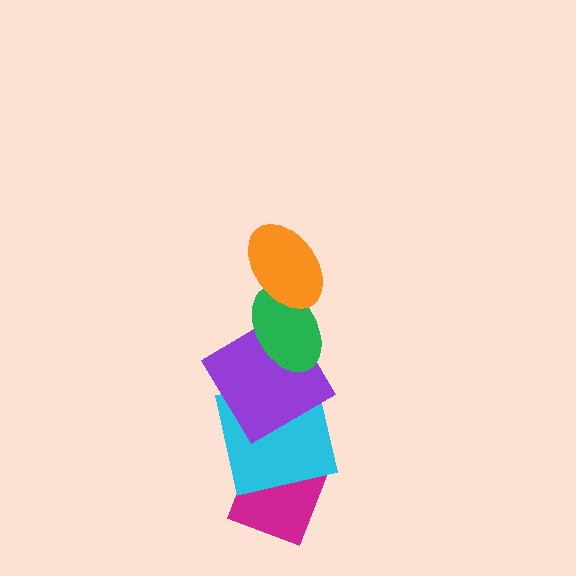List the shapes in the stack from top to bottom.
From top to bottom: the orange ellipse, the green ellipse, the purple diamond, the cyan square, the magenta diamond.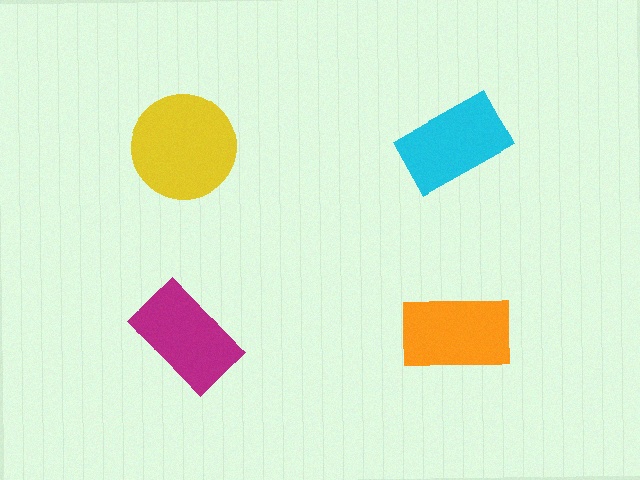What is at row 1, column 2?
A cyan rectangle.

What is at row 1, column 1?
A yellow circle.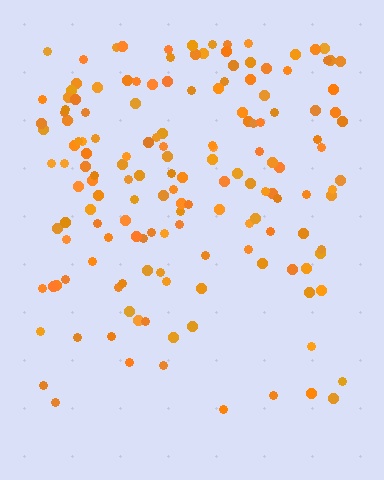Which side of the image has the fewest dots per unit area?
The bottom.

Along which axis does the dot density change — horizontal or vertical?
Vertical.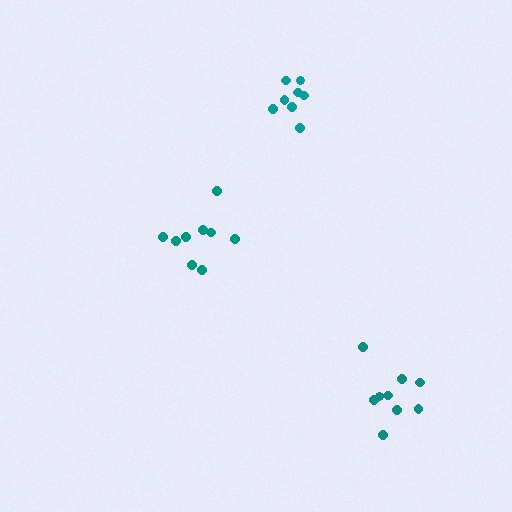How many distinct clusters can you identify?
There are 3 distinct clusters.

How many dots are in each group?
Group 1: 9 dots, Group 2: 8 dots, Group 3: 9 dots (26 total).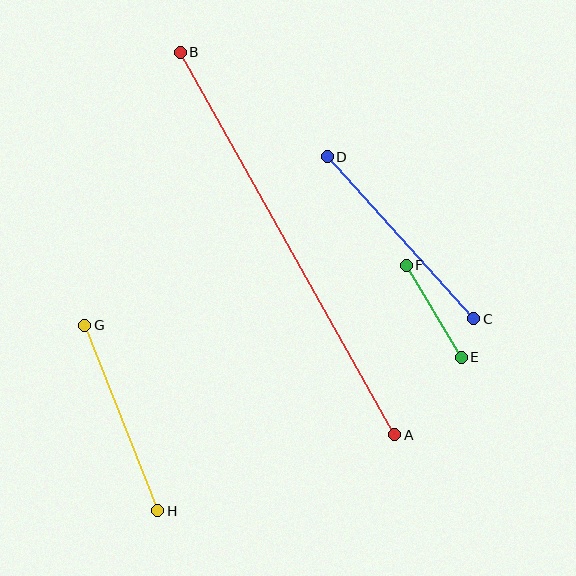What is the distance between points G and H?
The distance is approximately 199 pixels.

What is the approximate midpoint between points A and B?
The midpoint is at approximately (287, 243) pixels.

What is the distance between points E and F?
The distance is approximately 107 pixels.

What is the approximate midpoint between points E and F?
The midpoint is at approximately (434, 311) pixels.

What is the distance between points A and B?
The distance is approximately 438 pixels.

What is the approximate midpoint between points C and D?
The midpoint is at approximately (401, 238) pixels.